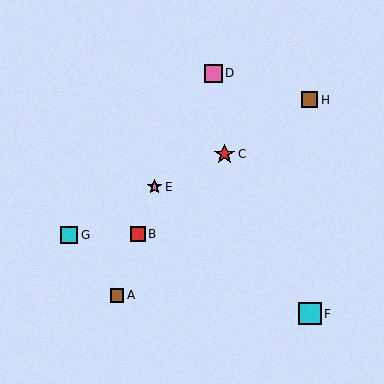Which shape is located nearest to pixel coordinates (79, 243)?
The cyan square (labeled G) at (69, 235) is nearest to that location.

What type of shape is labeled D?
Shape D is a pink square.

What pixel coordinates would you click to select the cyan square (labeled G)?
Click at (69, 235) to select the cyan square G.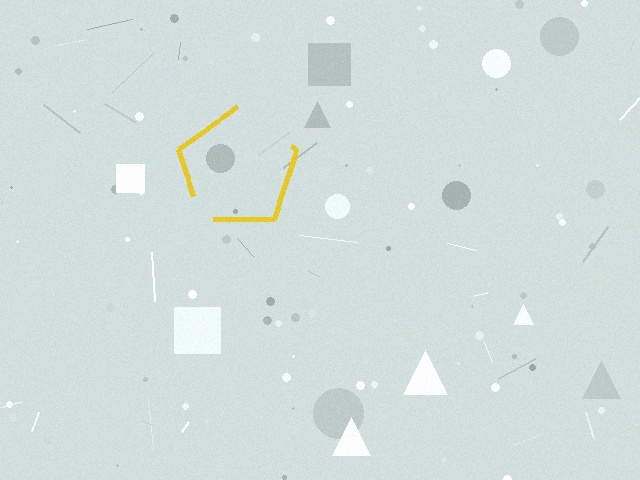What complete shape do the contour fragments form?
The contour fragments form a pentagon.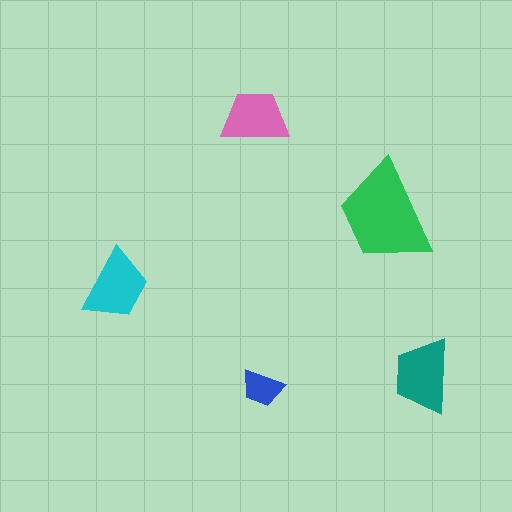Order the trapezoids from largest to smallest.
the green one, the teal one, the cyan one, the pink one, the blue one.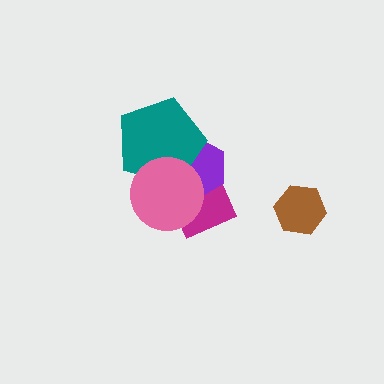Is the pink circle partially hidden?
No, no other shape covers it.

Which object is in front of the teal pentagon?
The pink circle is in front of the teal pentagon.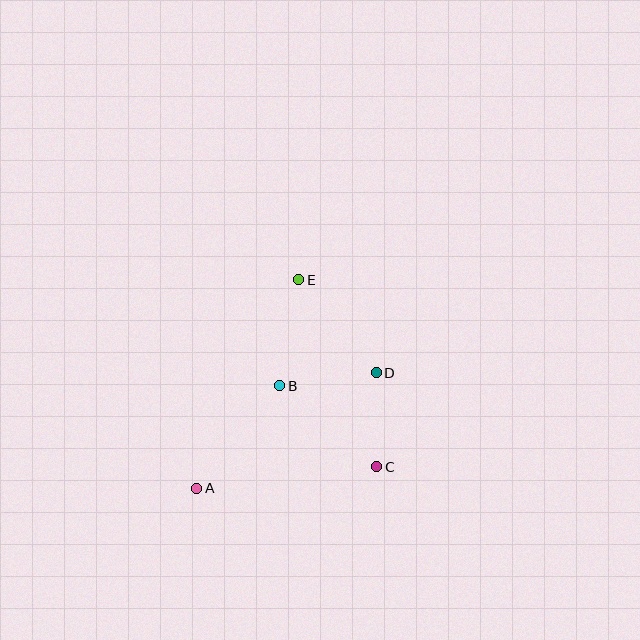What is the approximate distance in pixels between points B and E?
The distance between B and E is approximately 107 pixels.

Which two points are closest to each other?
Points C and D are closest to each other.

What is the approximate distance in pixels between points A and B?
The distance between A and B is approximately 132 pixels.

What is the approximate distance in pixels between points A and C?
The distance between A and C is approximately 182 pixels.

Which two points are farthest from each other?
Points A and E are farthest from each other.